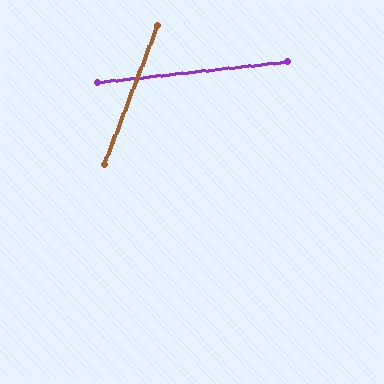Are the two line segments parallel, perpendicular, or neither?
Neither parallel nor perpendicular — they differ by about 63°.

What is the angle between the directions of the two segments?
Approximately 63 degrees.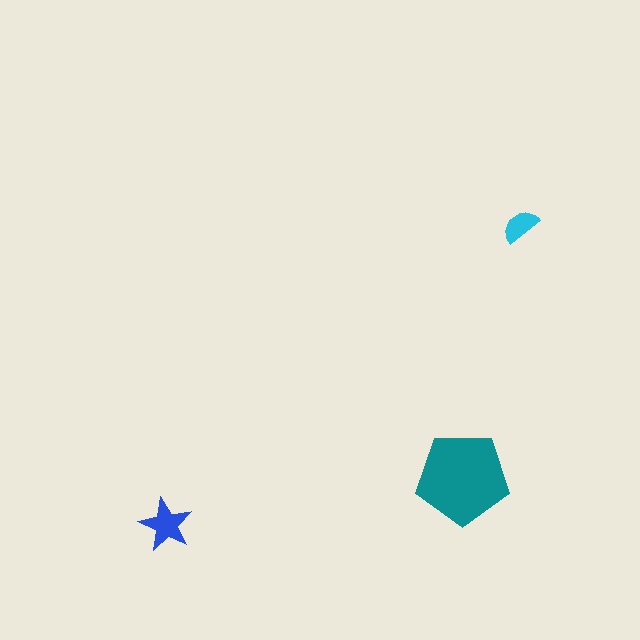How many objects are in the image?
There are 3 objects in the image.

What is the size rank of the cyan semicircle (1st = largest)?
3rd.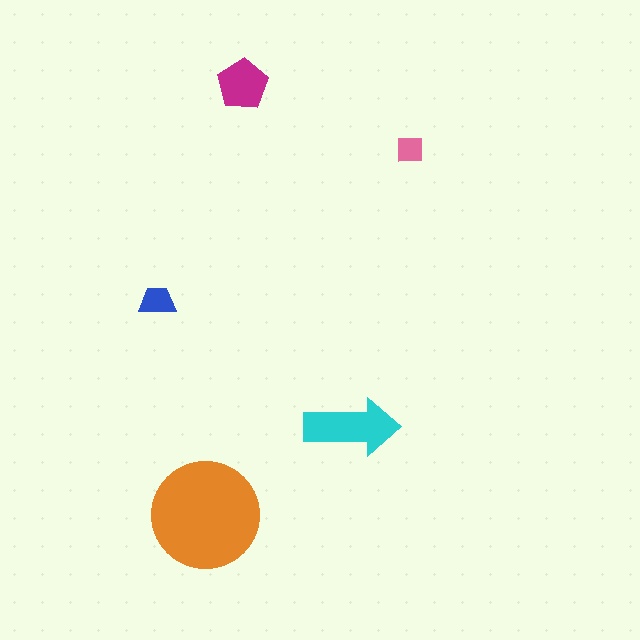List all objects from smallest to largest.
The pink square, the blue trapezoid, the magenta pentagon, the cyan arrow, the orange circle.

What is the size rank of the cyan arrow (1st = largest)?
2nd.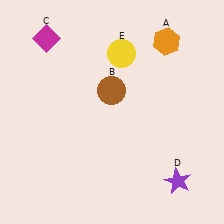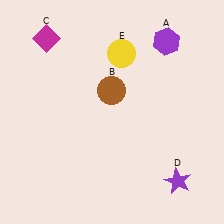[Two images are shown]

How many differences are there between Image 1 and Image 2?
There is 1 difference between the two images.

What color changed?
The hexagon (A) changed from orange in Image 1 to purple in Image 2.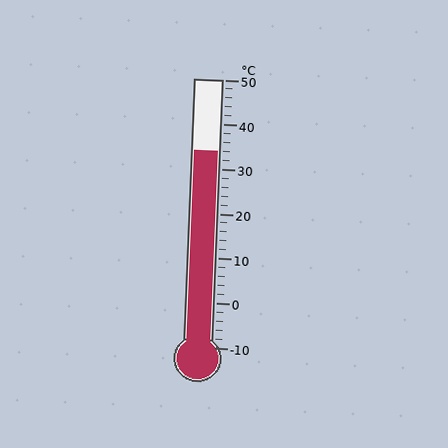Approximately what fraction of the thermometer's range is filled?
The thermometer is filled to approximately 75% of its range.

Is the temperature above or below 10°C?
The temperature is above 10°C.